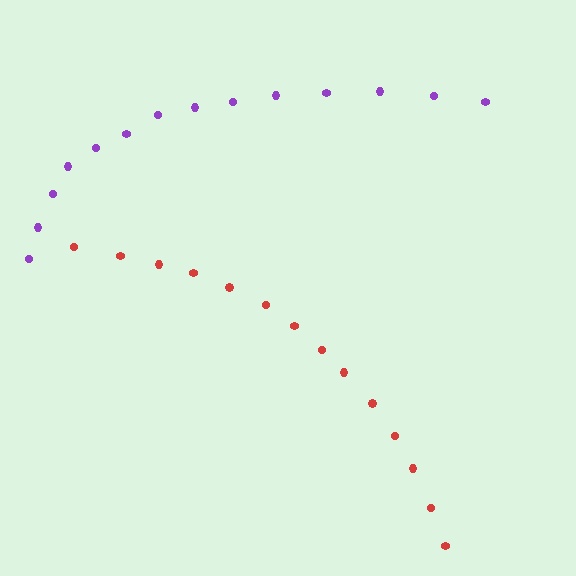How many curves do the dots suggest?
There are 2 distinct paths.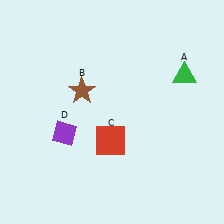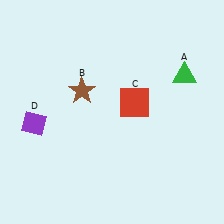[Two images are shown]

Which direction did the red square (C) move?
The red square (C) moved up.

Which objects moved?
The objects that moved are: the red square (C), the purple diamond (D).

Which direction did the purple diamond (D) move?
The purple diamond (D) moved left.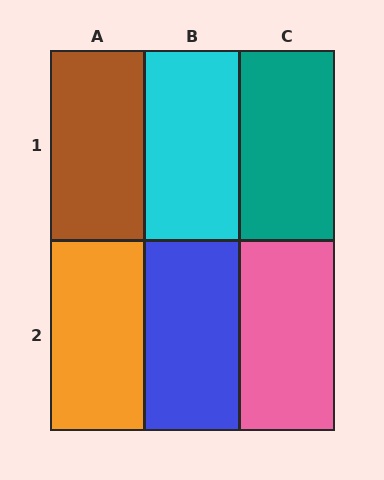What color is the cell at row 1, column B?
Cyan.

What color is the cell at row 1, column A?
Brown.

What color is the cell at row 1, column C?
Teal.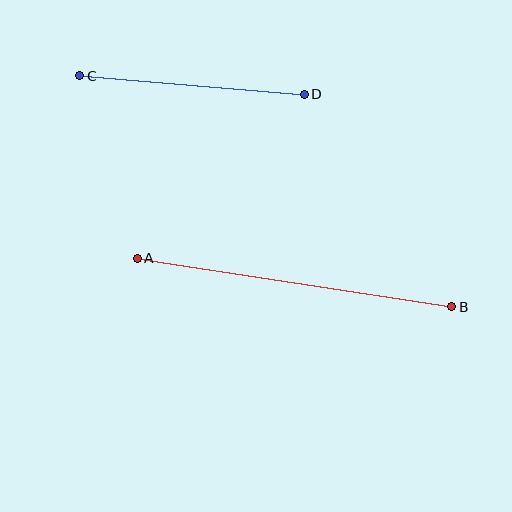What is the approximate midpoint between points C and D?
The midpoint is at approximately (192, 85) pixels.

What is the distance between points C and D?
The distance is approximately 225 pixels.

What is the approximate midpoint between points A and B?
The midpoint is at approximately (295, 283) pixels.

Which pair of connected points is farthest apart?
Points A and B are farthest apart.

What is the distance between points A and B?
The distance is approximately 318 pixels.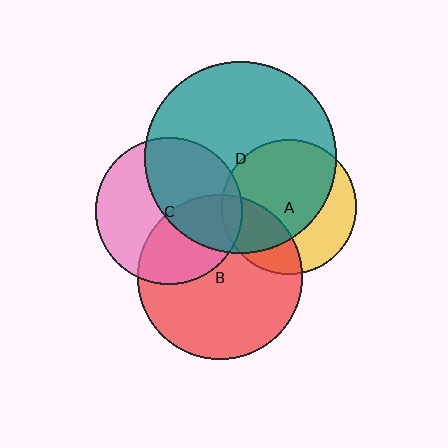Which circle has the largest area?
Circle D (teal).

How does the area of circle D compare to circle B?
Approximately 1.4 times.